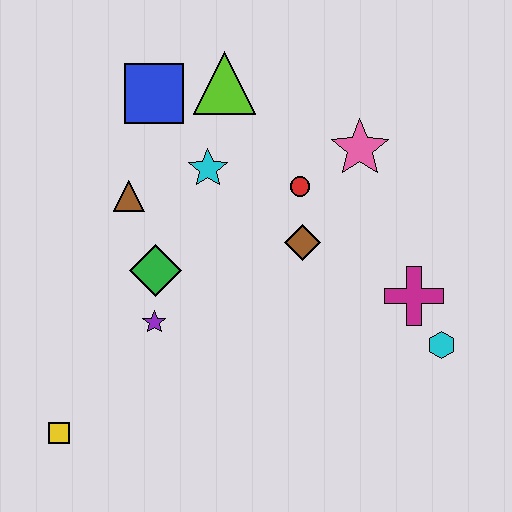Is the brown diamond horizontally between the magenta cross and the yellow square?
Yes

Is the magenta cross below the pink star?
Yes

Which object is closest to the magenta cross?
The cyan hexagon is closest to the magenta cross.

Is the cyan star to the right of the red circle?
No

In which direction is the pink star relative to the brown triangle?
The pink star is to the right of the brown triangle.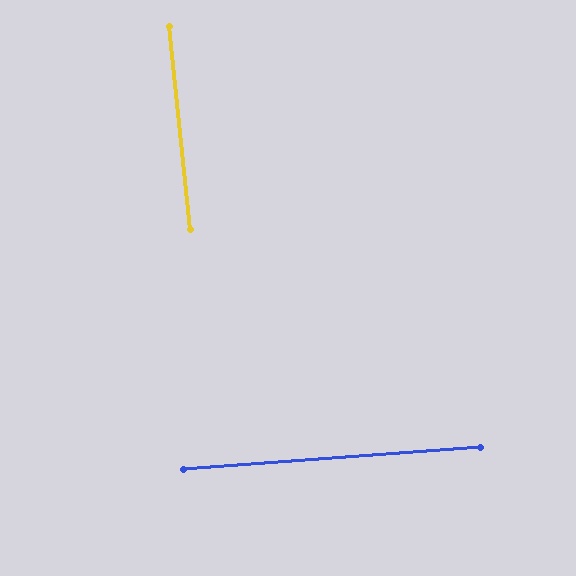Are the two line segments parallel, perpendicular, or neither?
Perpendicular — they meet at approximately 88°.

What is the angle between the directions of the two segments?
Approximately 88 degrees.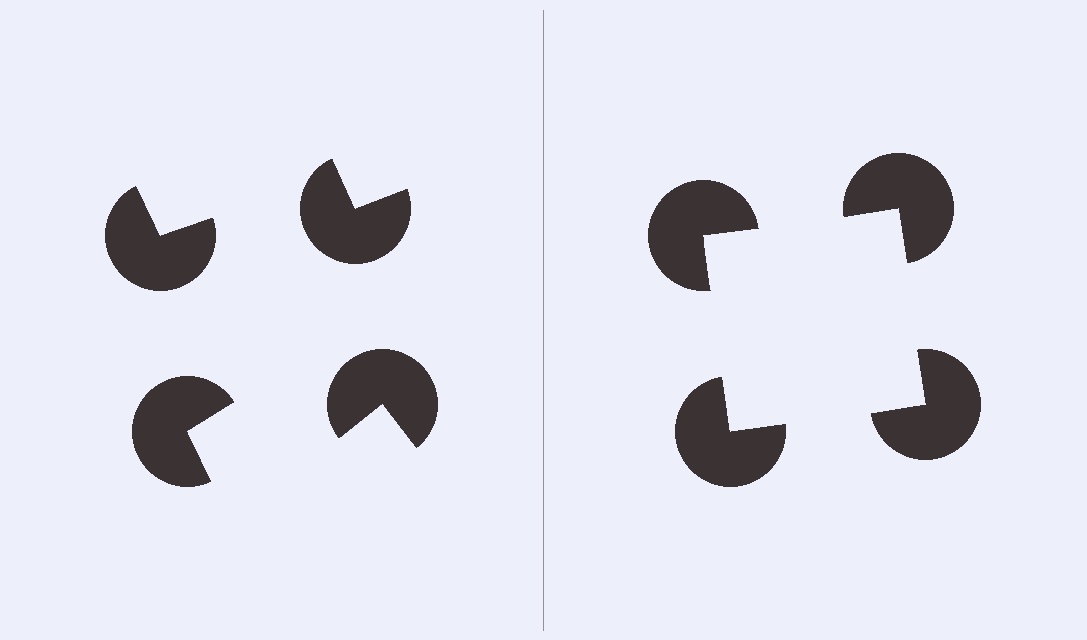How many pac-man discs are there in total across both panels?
8 — 4 on each side.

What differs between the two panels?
The pac-man discs are positioned identically on both sides; only the wedge orientations differ. On the right they align to a square; on the left they are misaligned.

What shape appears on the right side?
An illusory square.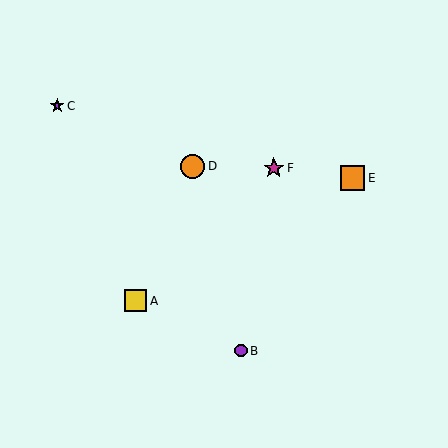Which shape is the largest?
The orange square (labeled E) is the largest.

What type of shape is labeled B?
Shape B is a purple circle.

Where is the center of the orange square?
The center of the orange square is at (352, 178).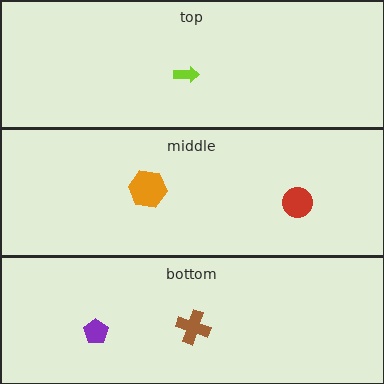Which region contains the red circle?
The middle region.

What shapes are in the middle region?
The orange hexagon, the red circle.